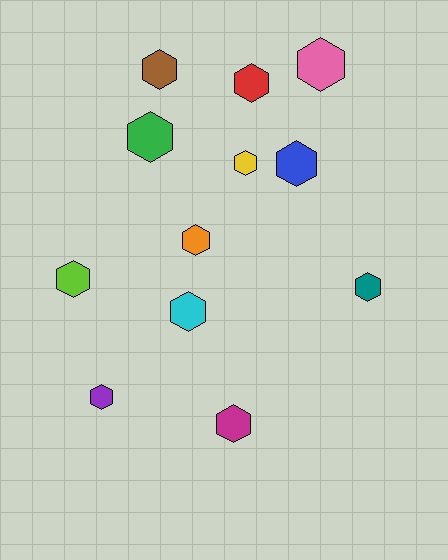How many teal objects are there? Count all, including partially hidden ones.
There is 1 teal object.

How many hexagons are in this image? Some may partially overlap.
There are 12 hexagons.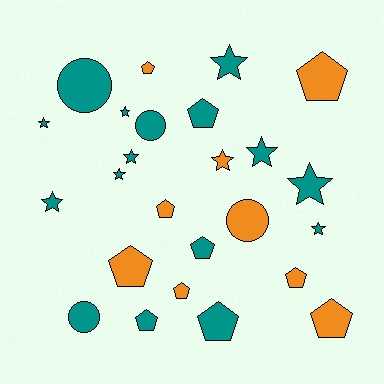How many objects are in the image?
There are 25 objects.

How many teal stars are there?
There are 9 teal stars.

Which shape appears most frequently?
Pentagon, with 11 objects.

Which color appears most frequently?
Teal, with 16 objects.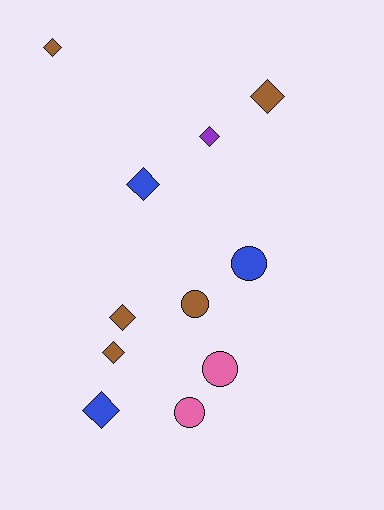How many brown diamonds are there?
There are 4 brown diamonds.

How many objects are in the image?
There are 11 objects.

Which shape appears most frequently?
Diamond, with 7 objects.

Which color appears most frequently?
Brown, with 5 objects.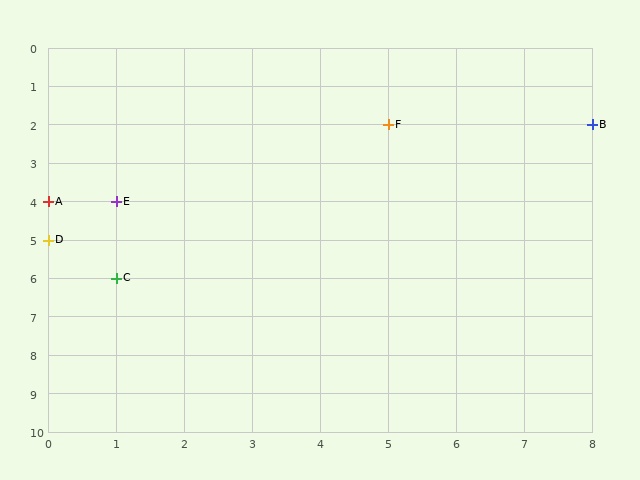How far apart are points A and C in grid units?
Points A and C are 1 column and 2 rows apart (about 2.2 grid units diagonally).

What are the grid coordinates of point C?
Point C is at grid coordinates (1, 6).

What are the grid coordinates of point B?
Point B is at grid coordinates (8, 2).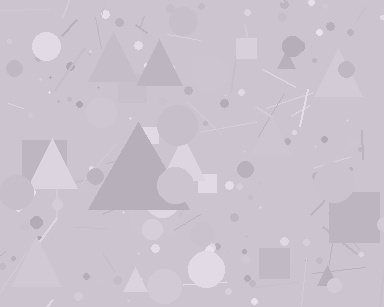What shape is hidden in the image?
A triangle is hidden in the image.